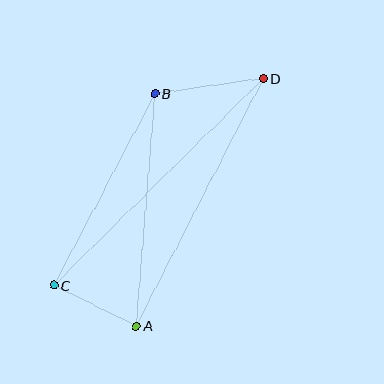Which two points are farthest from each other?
Points C and D are farthest from each other.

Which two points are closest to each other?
Points A and C are closest to each other.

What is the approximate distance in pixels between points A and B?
The distance between A and B is approximately 233 pixels.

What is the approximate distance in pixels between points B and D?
The distance between B and D is approximately 110 pixels.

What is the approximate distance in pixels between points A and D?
The distance between A and D is approximately 278 pixels.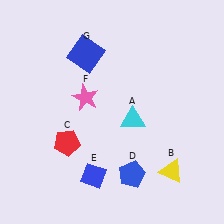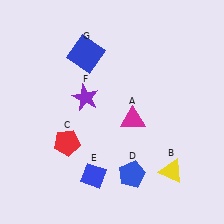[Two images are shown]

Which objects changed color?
A changed from cyan to magenta. F changed from pink to purple.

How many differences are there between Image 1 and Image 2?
There are 2 differences between the two images.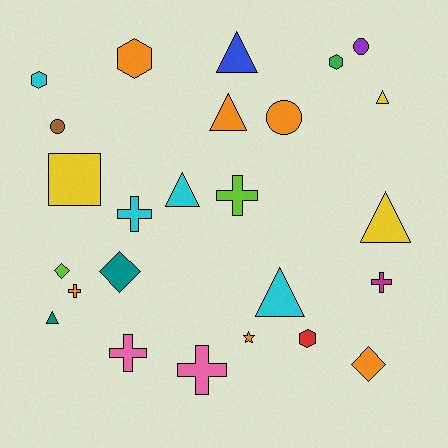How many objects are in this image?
There are 25 objects.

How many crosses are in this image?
There are 6 crosses.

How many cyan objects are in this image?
There are 4 cyan objects.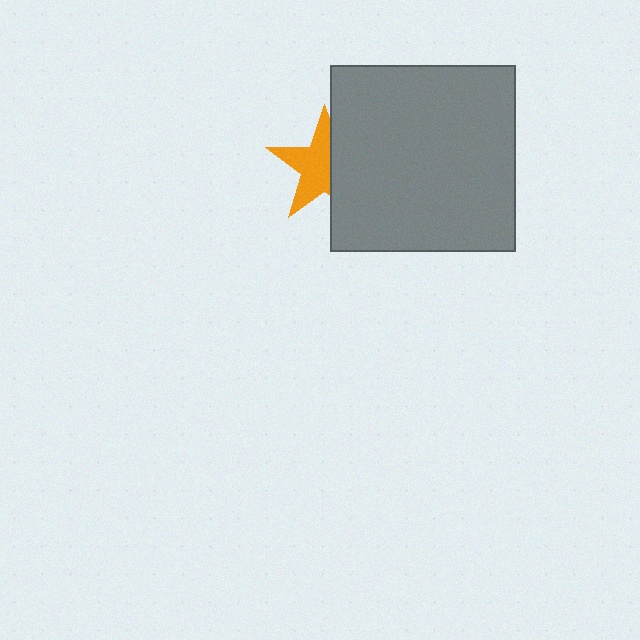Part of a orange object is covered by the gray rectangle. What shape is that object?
It is a star.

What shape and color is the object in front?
The object in front is a gray rectangle.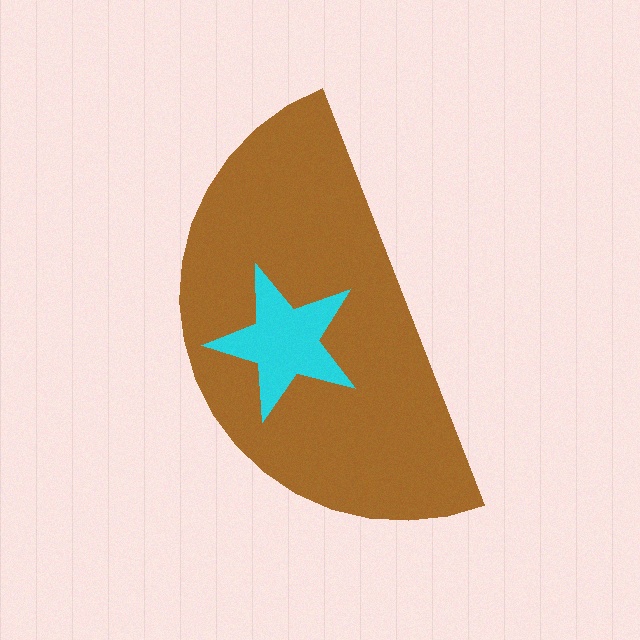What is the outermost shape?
The brown semicircle.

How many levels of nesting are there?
2.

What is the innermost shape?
The cyan star.